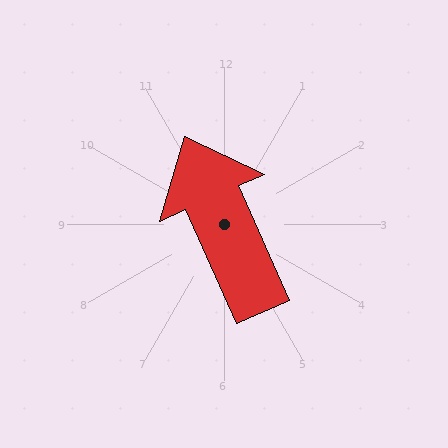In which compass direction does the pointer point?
Northwest.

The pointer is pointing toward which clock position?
Roughly 11 o'clock.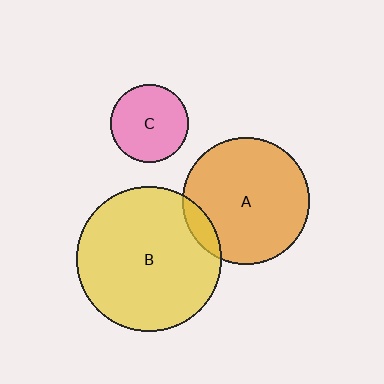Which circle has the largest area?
Circle B (yellow).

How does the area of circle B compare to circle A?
Approximately 1.3 times.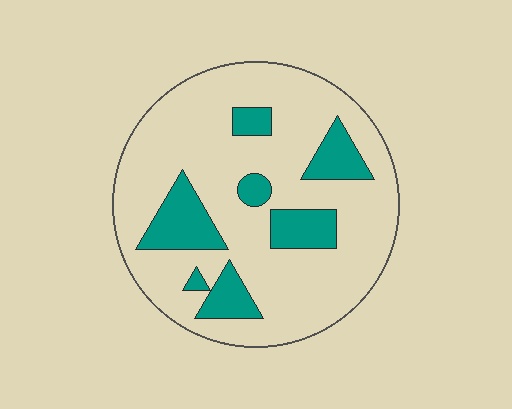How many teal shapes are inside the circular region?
7.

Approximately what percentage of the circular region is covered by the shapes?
Approximately 20%.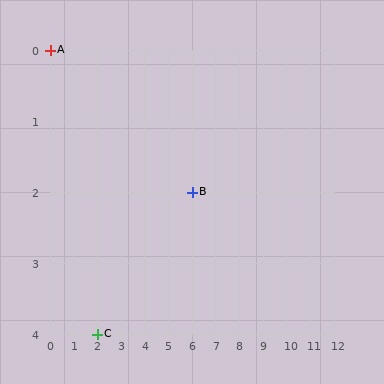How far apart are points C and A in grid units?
Points C and A are 2 columns and 4 rows apart (about 4.5 grid units diagonally).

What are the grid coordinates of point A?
Point A is at grid coordinates (0, 0).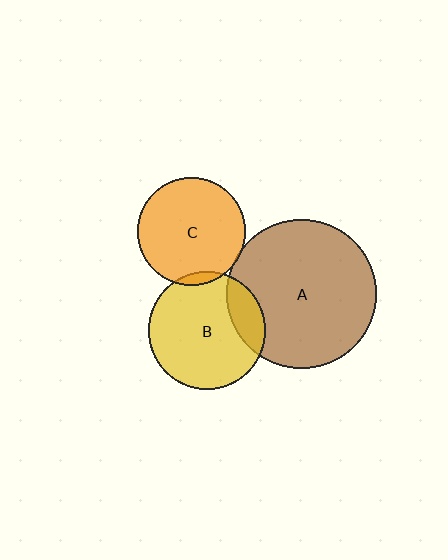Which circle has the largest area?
Circle A (brown).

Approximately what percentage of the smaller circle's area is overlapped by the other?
Approximately 5%.